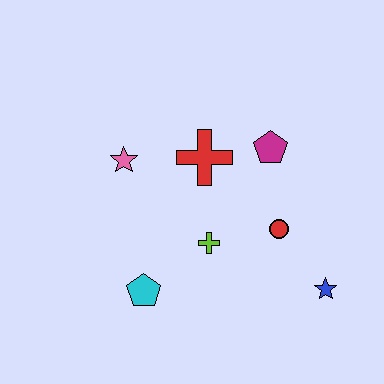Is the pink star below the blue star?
No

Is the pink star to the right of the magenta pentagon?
No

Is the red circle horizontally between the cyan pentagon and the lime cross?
No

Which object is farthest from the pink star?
The blue star is farthest from the pink star.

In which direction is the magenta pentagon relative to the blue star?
The magenta pentagon is above the blue star.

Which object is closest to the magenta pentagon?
The red cross is closest to the magenta pentagon.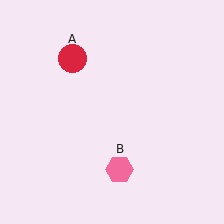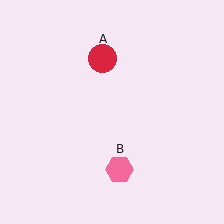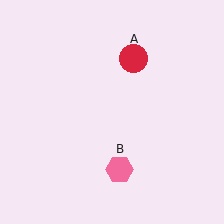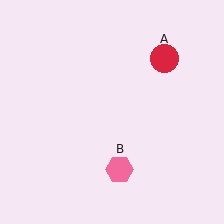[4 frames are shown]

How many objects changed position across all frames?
1 object changed position: red circle (object A).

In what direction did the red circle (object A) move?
The red circle (object A) moved right.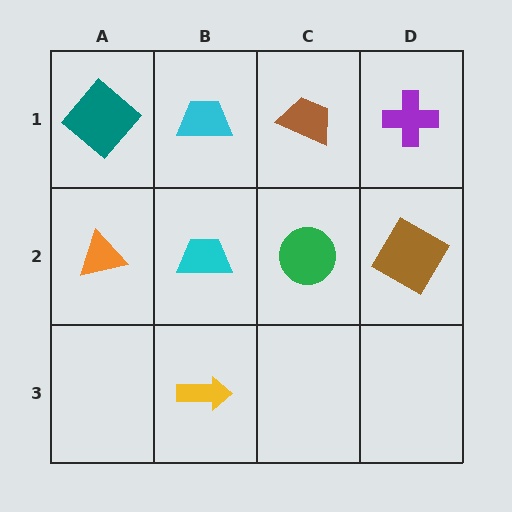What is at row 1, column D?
A purple cross.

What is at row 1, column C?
A brown trapezoid.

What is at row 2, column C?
A green circle.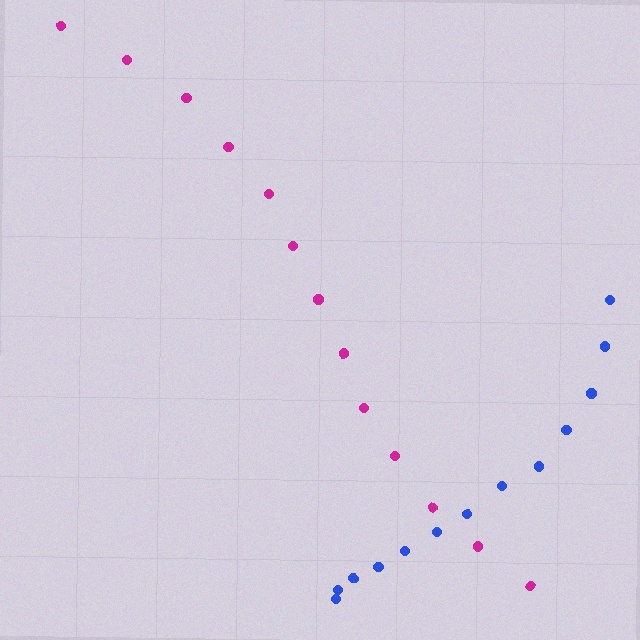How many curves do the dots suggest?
There are 2 distinct paths.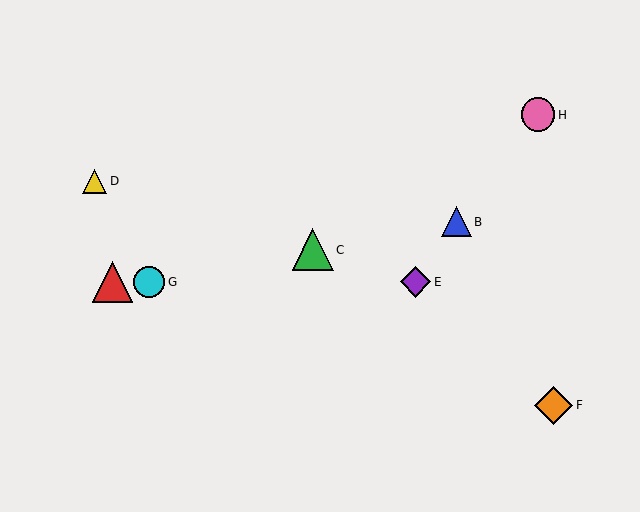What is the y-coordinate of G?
Object G is at y≈282.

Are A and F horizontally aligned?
No, A is at y≈282 and F is at y≈405.